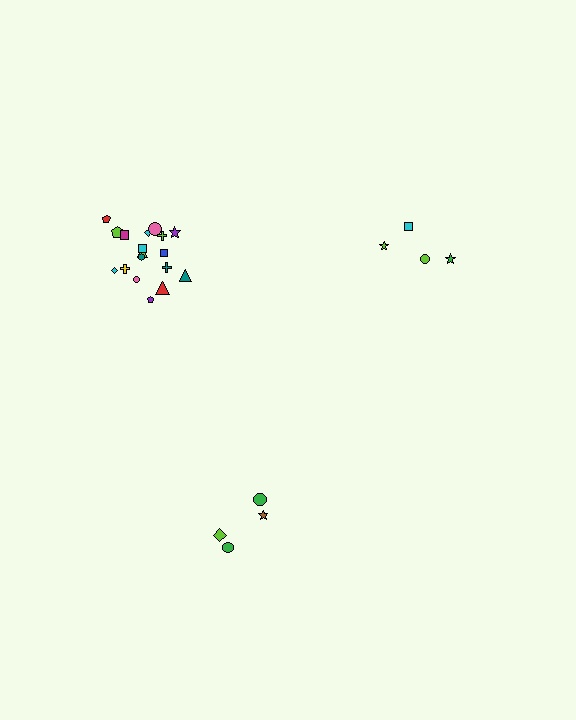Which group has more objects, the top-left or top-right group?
The top-left group.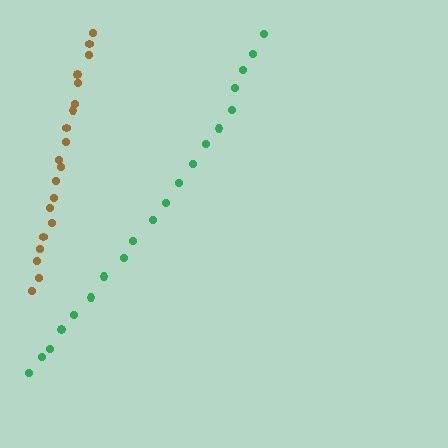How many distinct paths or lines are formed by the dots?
There are 2 distinct paths.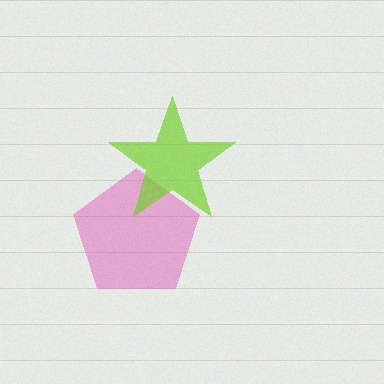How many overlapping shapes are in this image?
There are 2 overlapping shapes in the image.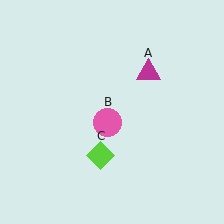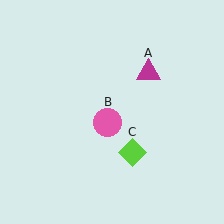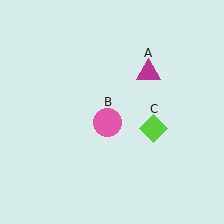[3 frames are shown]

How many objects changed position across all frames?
1 object changed position: lime diamond (object C).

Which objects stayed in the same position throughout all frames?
Magenta triangle (object A) and pink circle (object B) remained stationary.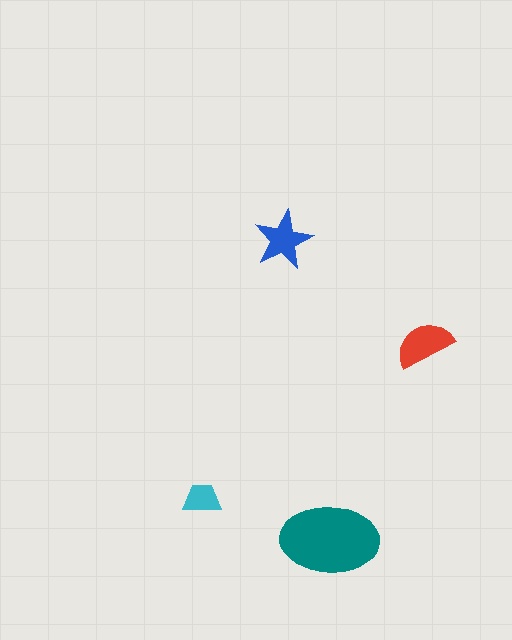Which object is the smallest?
The cyan trapezoid.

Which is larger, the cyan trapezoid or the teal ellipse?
The teal ellipse.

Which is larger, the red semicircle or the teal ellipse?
The teal ellipse.